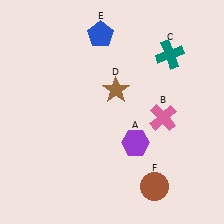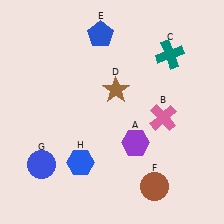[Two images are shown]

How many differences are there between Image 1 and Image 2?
There are 2 differences between the two images.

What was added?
A blue circle (G), a blue hexagon (H) were added in Image 2.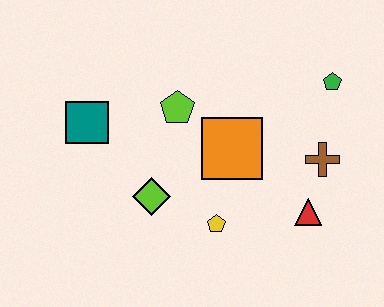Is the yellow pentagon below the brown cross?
Yes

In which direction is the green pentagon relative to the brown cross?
The green pentagon is above the brown cross.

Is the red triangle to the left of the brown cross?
Yes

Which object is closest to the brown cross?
The red triangle is closest to the brown cross.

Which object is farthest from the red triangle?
The teal square is farthest from the red triangle.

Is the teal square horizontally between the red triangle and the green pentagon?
No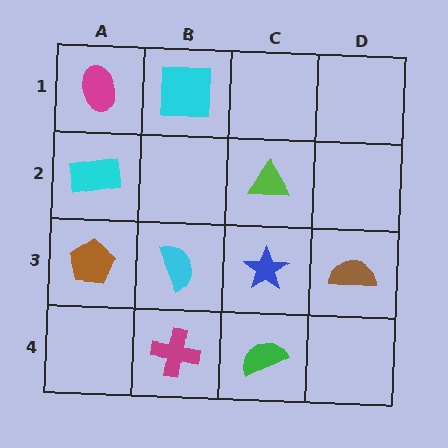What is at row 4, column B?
A magenta cross.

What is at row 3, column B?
A cyan semicircle.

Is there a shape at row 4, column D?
No, that cell is empty.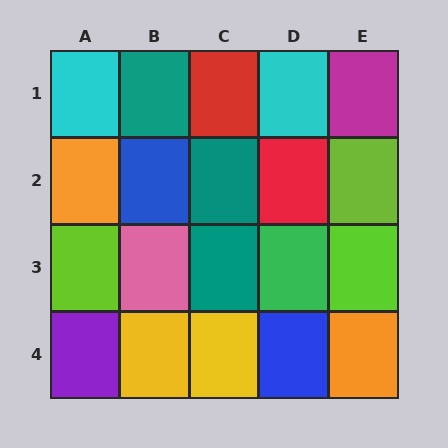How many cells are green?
1 cell is green.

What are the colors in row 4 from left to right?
Purple, yellow, yellow, blue, orange.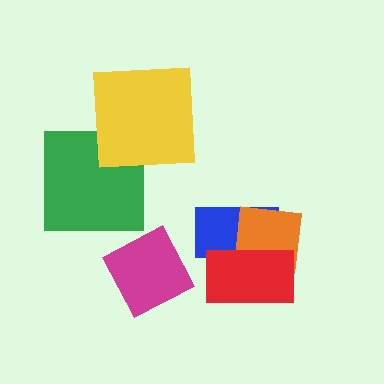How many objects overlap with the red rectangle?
2 objects overlap with the red rectangle.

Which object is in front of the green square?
The yellow square is in front of the green square.